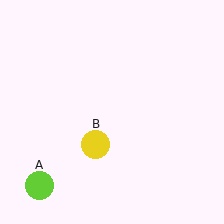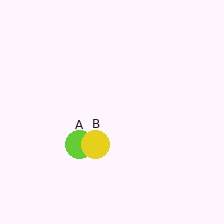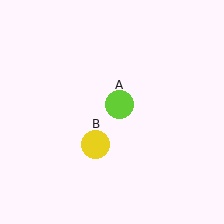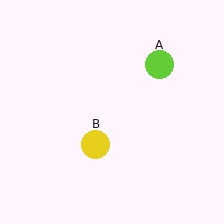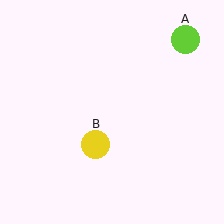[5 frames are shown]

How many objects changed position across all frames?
1 object changed position: lime circle (object A).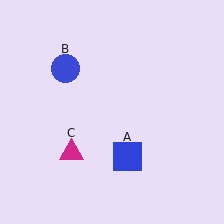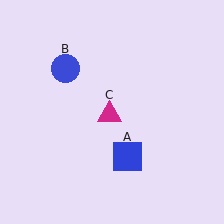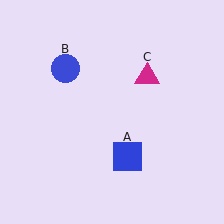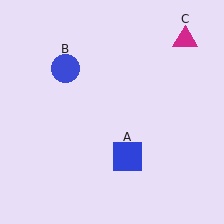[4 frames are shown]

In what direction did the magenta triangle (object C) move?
The magenta triangle (object C) moved up and to the right.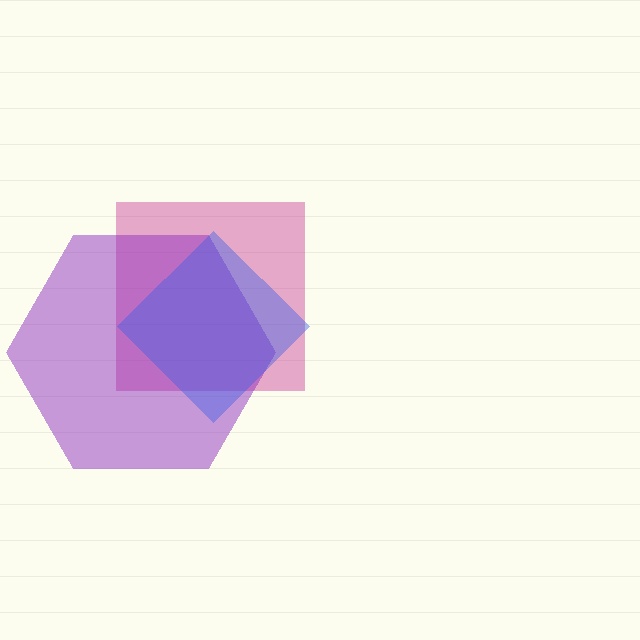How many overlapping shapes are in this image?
There are 3 overlapping shapes in the image.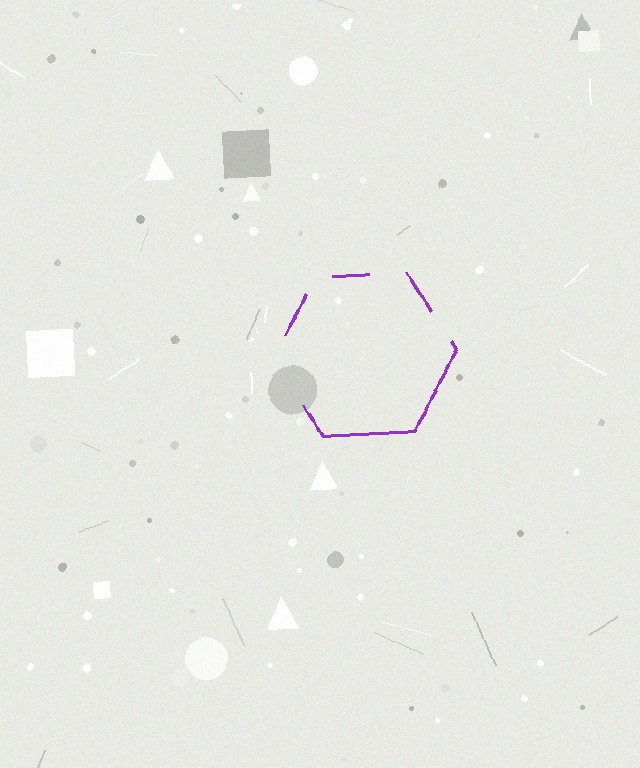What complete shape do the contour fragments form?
The contour fragments form a hexagon.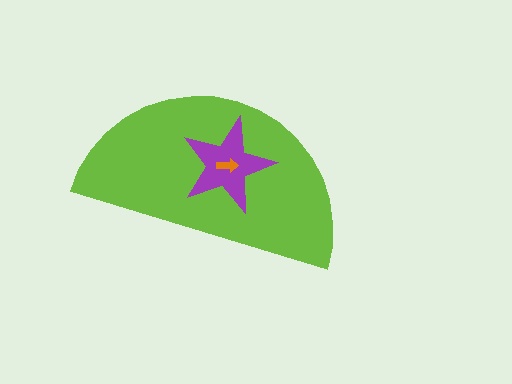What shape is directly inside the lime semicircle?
The purple star.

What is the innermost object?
The orange arrow.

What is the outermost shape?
The lime semicircle.